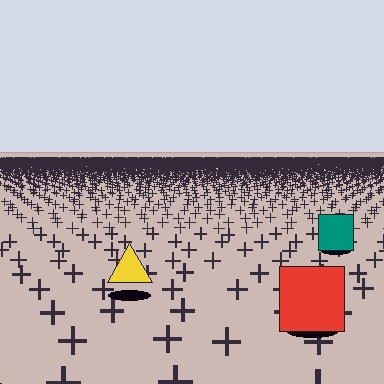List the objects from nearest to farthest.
From nearest to farthest: the red square, the yellow triangle, the teal square.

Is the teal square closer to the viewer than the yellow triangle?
No. The yellow triangle is closer — you can tell from the texture gradient: the ground texture is coarser near it.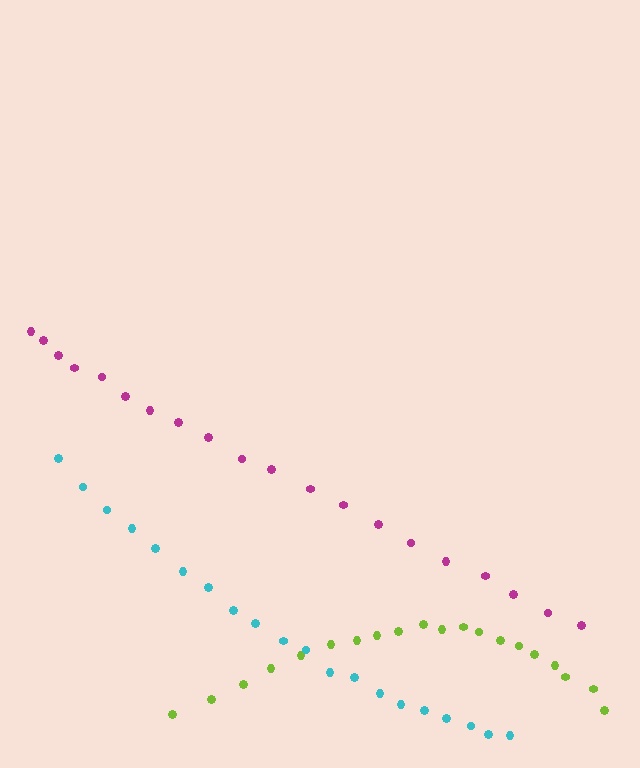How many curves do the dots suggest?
There are 3 distinct paths.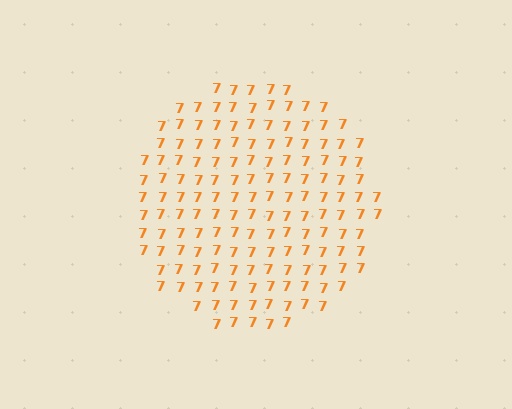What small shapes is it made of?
It is made of small digit 7's.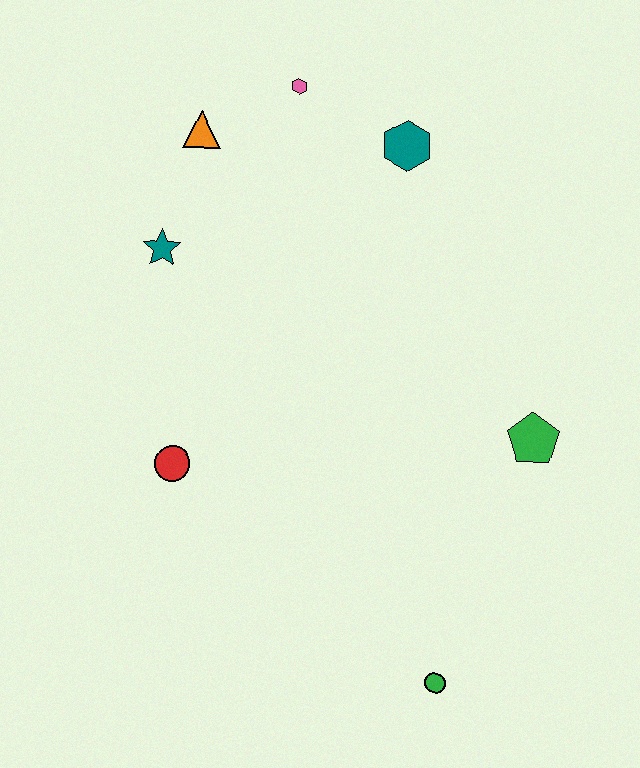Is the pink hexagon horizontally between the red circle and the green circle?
Yes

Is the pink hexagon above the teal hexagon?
Yes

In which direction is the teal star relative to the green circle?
The teal star is above the green circle.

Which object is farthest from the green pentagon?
The orange triangle is farthest from the green pentagon.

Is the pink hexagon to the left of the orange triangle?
No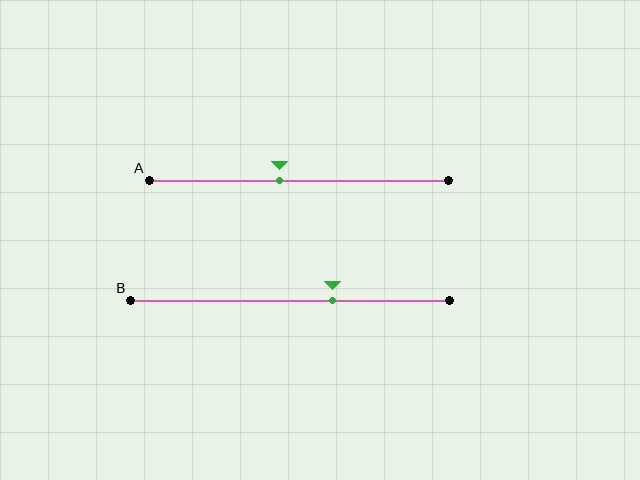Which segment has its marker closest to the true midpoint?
Segment A has its marker closest to the true midpoint.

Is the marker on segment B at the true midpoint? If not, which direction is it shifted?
No, the marker on segment B is shifted to the right by about 13% of the segment length.